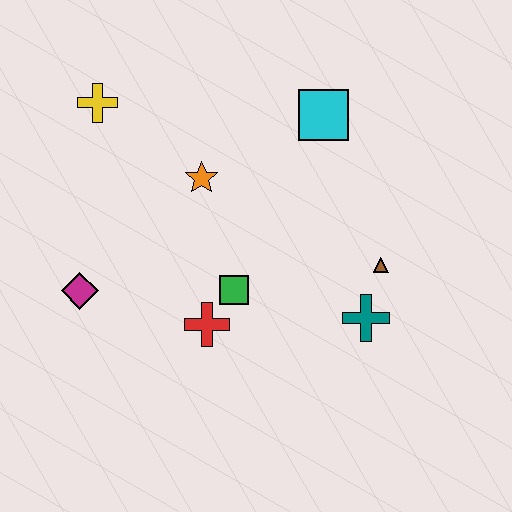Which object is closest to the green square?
The red cross is closest to the green square.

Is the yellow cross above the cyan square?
Yes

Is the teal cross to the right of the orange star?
Yes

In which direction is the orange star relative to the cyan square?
The orange star is to the left of the cyan square.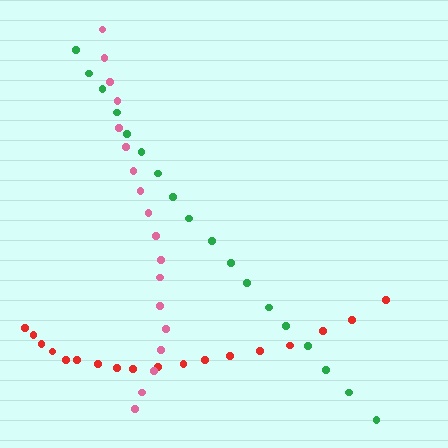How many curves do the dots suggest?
There are 3 distinct paths.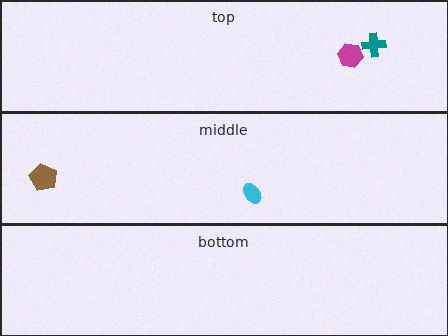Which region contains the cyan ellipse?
The middle region.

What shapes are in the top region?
The magenta hexagon, the teal cross.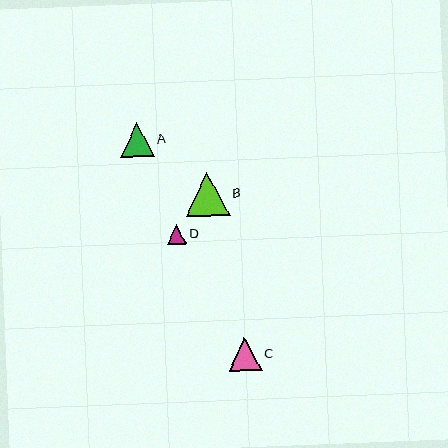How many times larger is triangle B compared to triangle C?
Triangle B is approximately 1.3 times the size of triangle C.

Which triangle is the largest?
Triangle B is the largest with a size of approximately 44 pixels.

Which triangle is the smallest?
Triangle D is the smallest with a size of approximately 19 pixels.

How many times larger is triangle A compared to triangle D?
Triangle A is approximately 1.7 times the size of triangle D.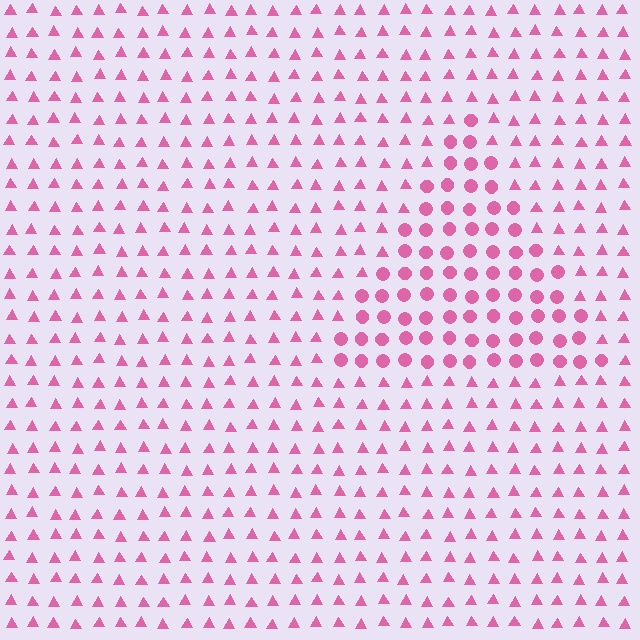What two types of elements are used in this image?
The image uses circles inside the triangle region and triangles outside it.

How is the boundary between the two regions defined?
The boundary is defined by a change in element shape: circles inside vs. triangles outside. All elements share the same color and spacing.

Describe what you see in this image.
The image is filled with small pink elements arranged in a uniform grid. A triangle-shaped region contains circles, while the surrounding area contains triangles. The boundary is defined purely by the change in element shape.